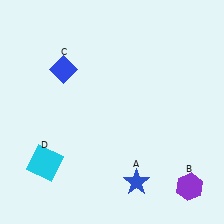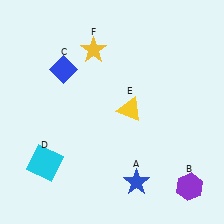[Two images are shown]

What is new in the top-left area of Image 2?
A yellow star (F) was added in the top-left area of Image 2.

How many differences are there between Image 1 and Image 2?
There are 2 differences between the two images.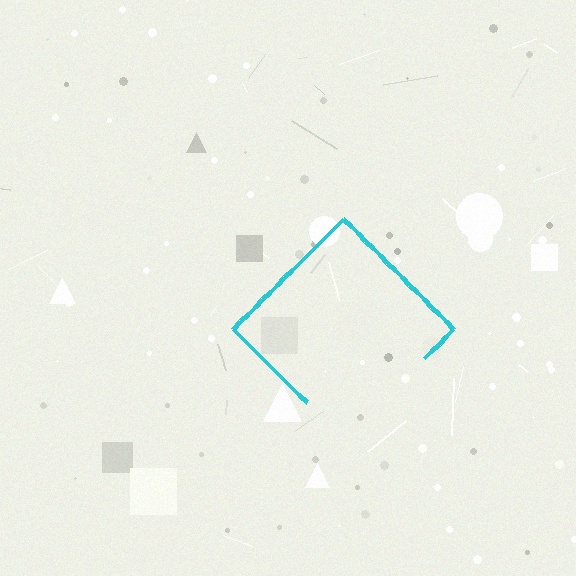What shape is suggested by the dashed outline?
The dashed outline suggests a diamond.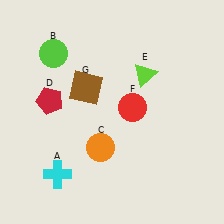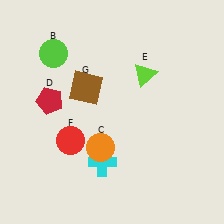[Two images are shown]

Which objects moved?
The objects that moved are: the cyan cross (A), the red circle (F).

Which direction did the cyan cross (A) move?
The cyan cross (A) moved right.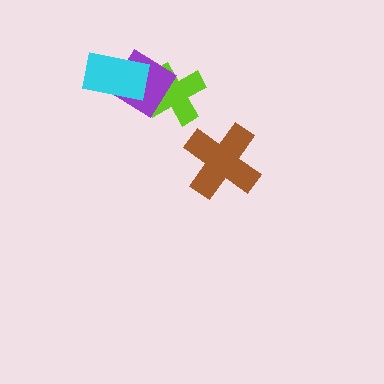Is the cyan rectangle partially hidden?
No, no other shape covers it.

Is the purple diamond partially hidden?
Yes, it is partially covered by another shape.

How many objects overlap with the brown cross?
0 objects overlap with the brown cross.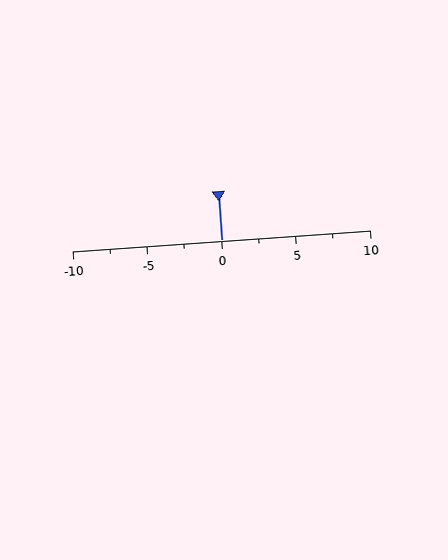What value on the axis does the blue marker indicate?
The marker indicates approximately 0.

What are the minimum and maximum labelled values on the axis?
The axis runs from -10 to 10.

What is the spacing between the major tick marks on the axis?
The major ticks are spaced 5 apart.